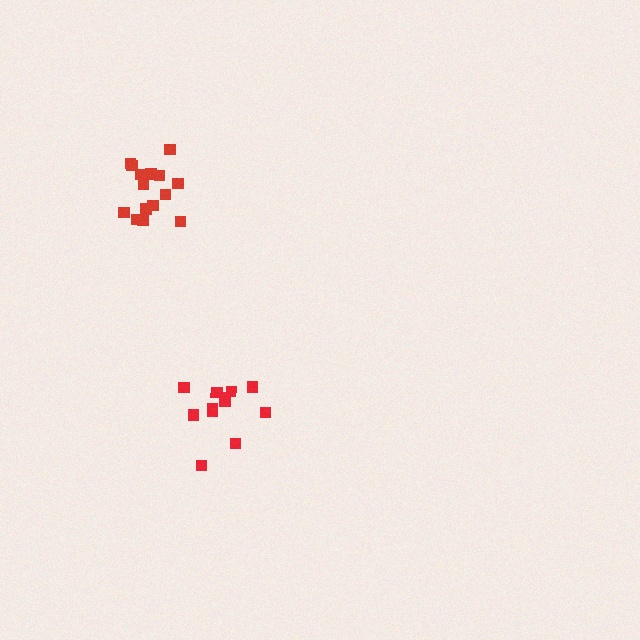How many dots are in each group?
Group 1: 15 dots, Group 2: 12 dots (27 total).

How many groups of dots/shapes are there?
There are 2 groups.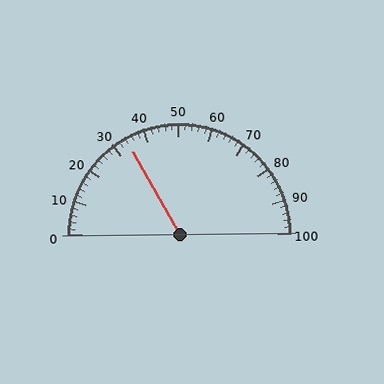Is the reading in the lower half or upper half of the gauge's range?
The reading is in the lower half of the range (0 to 100).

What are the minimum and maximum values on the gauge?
The gauge ranges from 0 to 100.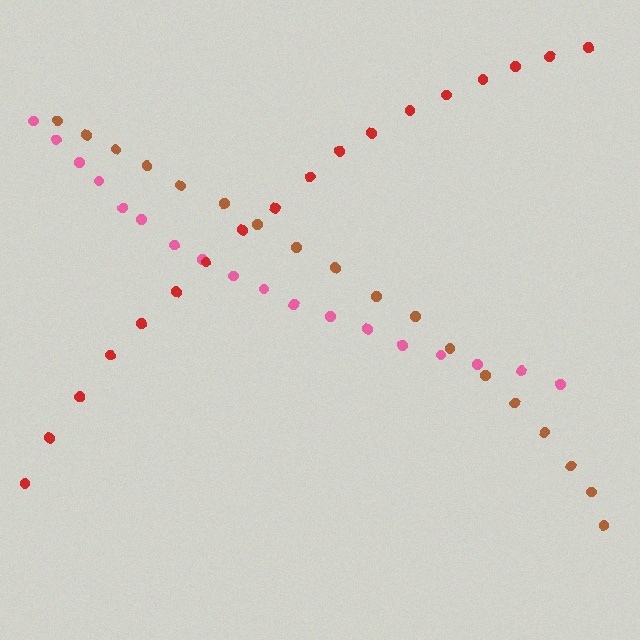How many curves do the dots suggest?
There are 3 distinct paths.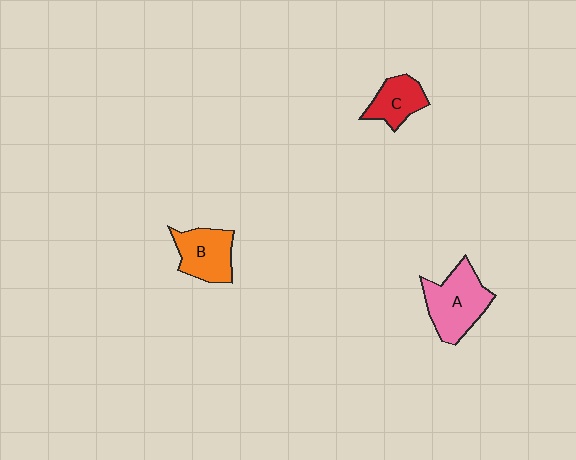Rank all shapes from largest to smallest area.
From largest to smallest: A (pink), B (orange), C (red).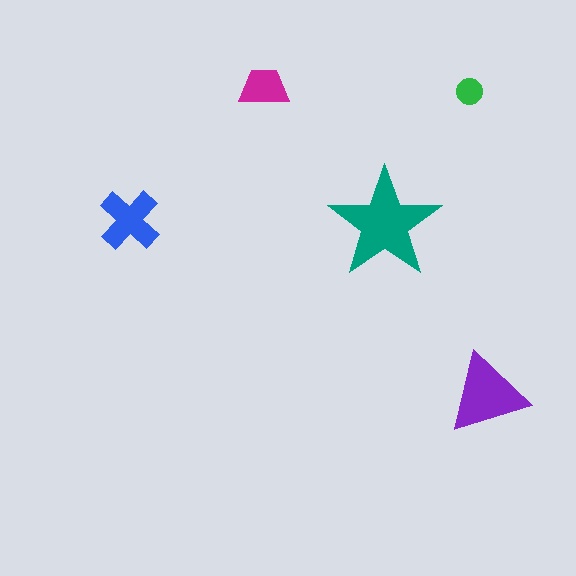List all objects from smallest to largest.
The green circle, the magenta trapezoid, the blue cross, the purple triangle, the teal star.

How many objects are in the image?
There are 5 objects in the image.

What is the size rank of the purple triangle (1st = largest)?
2nd.